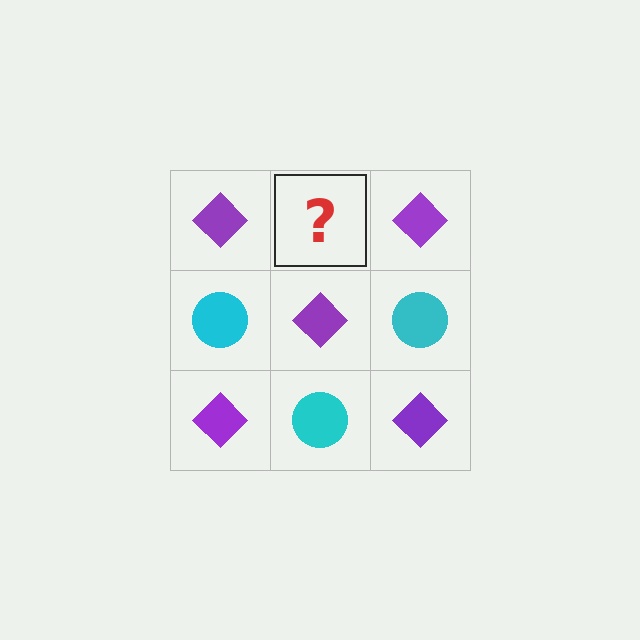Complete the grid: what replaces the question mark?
The question mark should be replaced with a cyan circle.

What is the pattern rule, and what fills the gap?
The rule is that it alternates purple diamond and cyan circle in a checkerboard pattern. The gap should be filled with a cyan circle.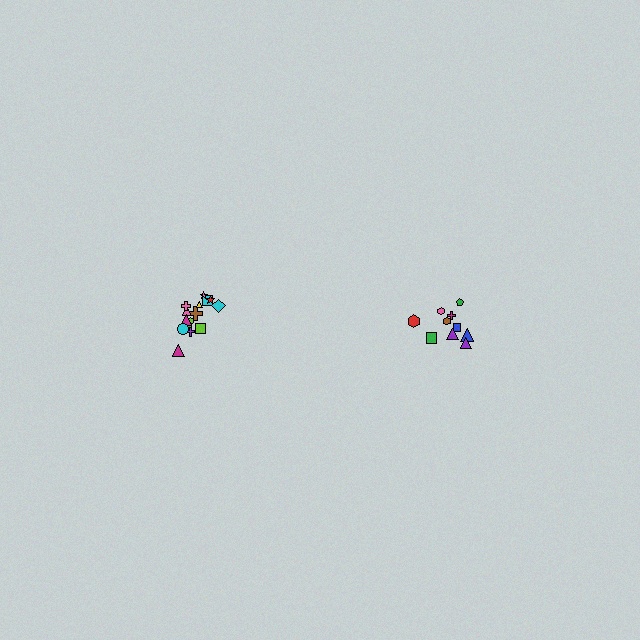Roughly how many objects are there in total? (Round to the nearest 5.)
Roughly 25 objects in total.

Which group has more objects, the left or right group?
The left group.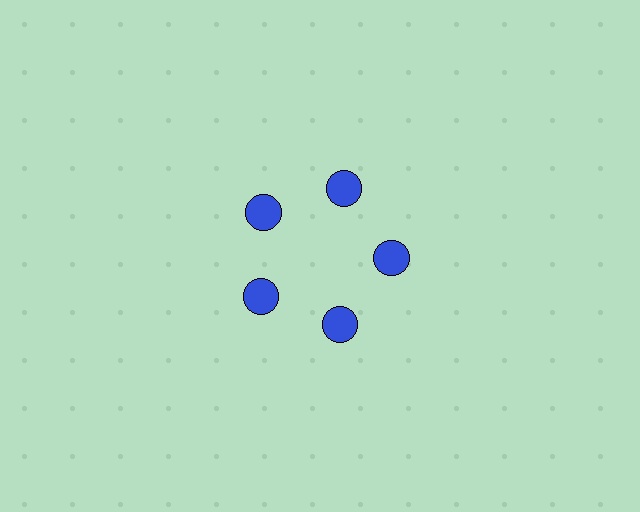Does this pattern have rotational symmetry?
Yes, this pattern has 5-fold rotational symmetry. It looks the same after rotating 72 degrees around the center.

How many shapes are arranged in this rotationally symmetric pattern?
There are 5 shapes, arranged in 5 groups of 1.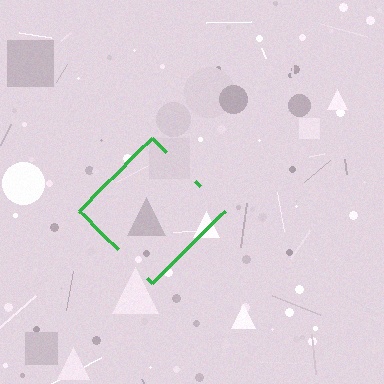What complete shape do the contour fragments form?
The contour fragments form a diamond.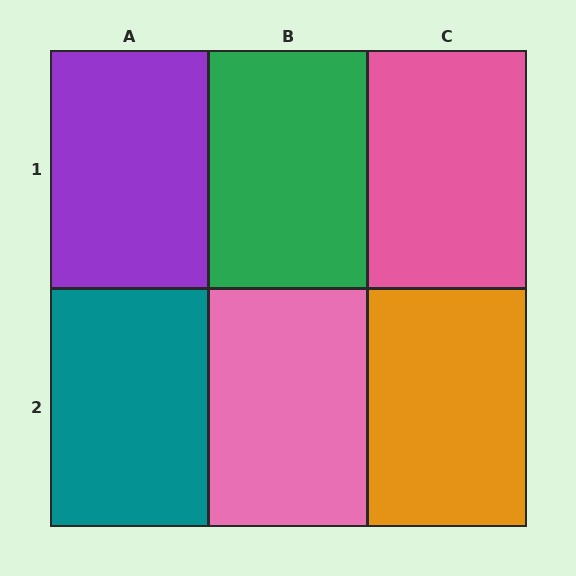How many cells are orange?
1 cell is orange.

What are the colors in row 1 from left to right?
Purple, green, pink.